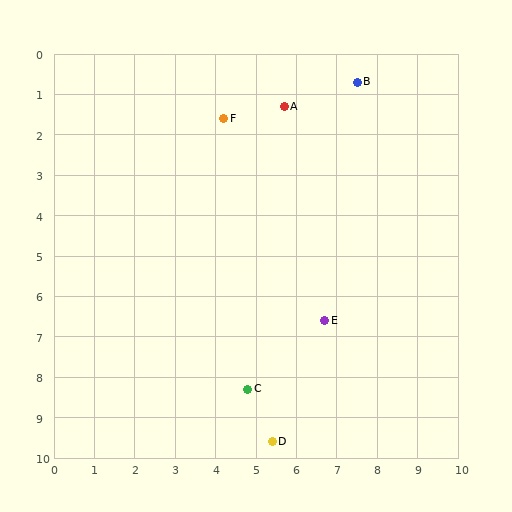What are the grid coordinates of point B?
Point B is at approximately (7.5, 0.7).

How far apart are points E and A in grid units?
Points E and A are about 5.4 grid units apart.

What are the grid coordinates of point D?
Point D is at approximately (5.4, 9.6).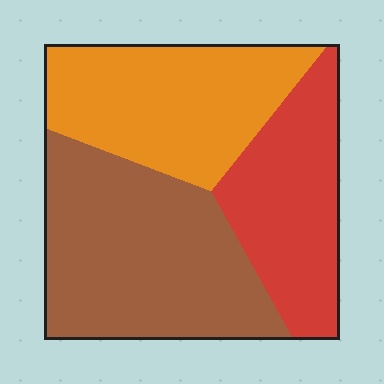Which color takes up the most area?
Brown, at roughly 40%.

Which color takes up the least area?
Red, at roughly 25%.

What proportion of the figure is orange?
Orange covers 32% of the figure.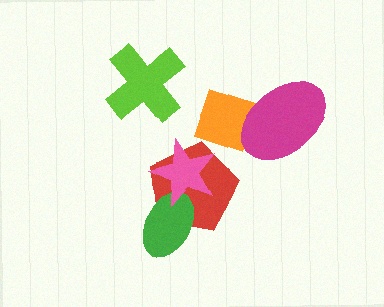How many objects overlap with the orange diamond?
1 object overlaps with the orange diamond.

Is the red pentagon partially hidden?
Yes, it is partially covered by another shape.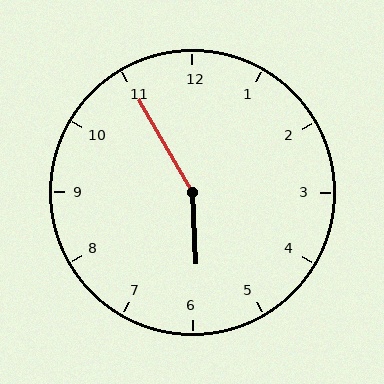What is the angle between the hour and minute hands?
Approximately 152 degrees.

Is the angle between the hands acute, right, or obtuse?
It is obtuse.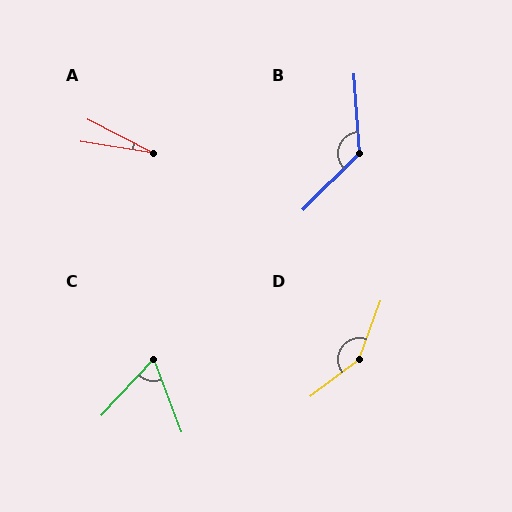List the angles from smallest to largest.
A (18°), C (64°), B (131°), D (148°).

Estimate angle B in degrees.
Approximately 131 degrees.